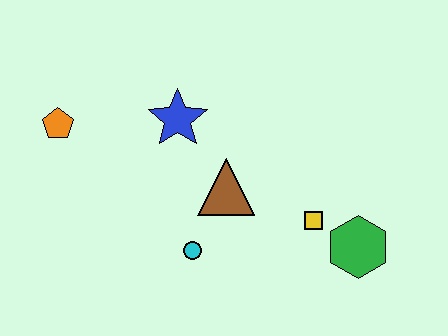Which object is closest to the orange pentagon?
The blue star is closest to the orange pentagon.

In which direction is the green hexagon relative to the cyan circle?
The green hexagon is to the right of the cyan circle.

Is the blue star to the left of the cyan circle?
Yes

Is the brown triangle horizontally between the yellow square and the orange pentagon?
Yes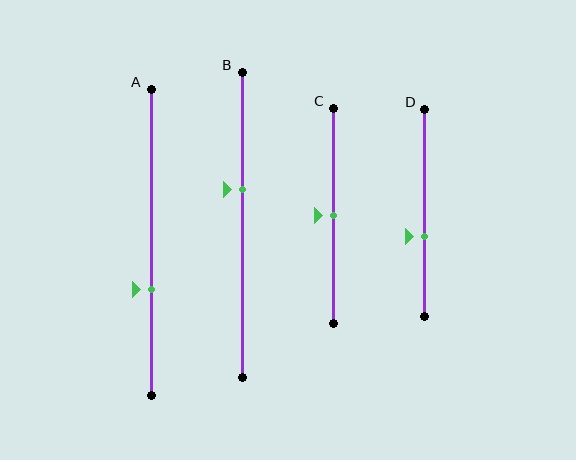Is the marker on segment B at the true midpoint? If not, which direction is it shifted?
No, the marker on segment B is shifted upward by about 12% of the segment length.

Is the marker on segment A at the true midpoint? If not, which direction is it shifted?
No, the marker on segment A is shifted downward by about 15% of the segment length.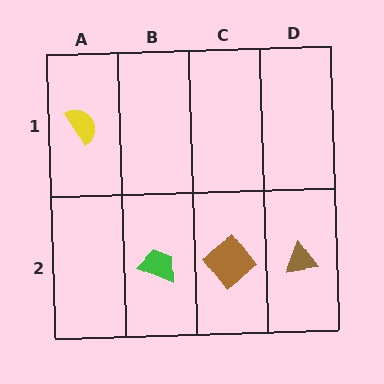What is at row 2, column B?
A green trapezoid.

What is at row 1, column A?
A yellow semicircle.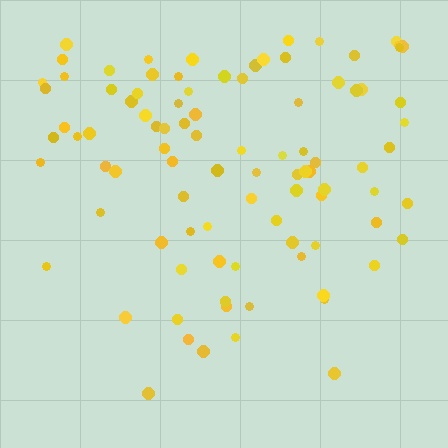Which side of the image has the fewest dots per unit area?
The bottom.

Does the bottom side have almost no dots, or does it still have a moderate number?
Still a moderate number, just noticeably fewer than the top.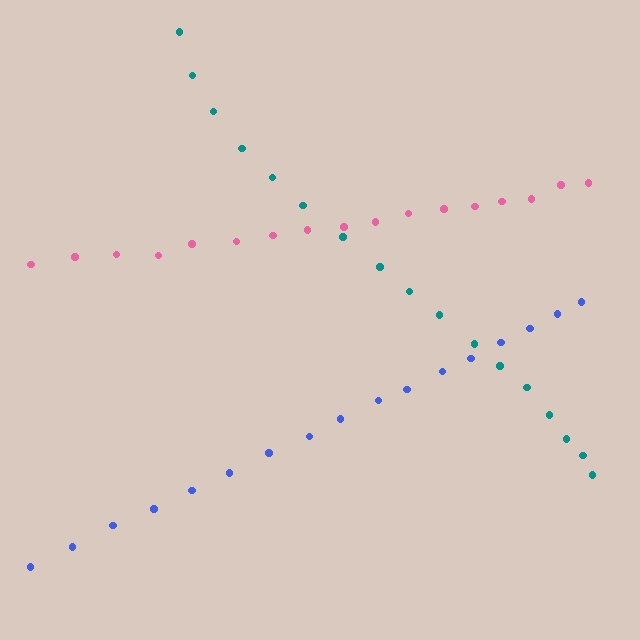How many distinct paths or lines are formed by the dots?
There are 3 distinct paths.